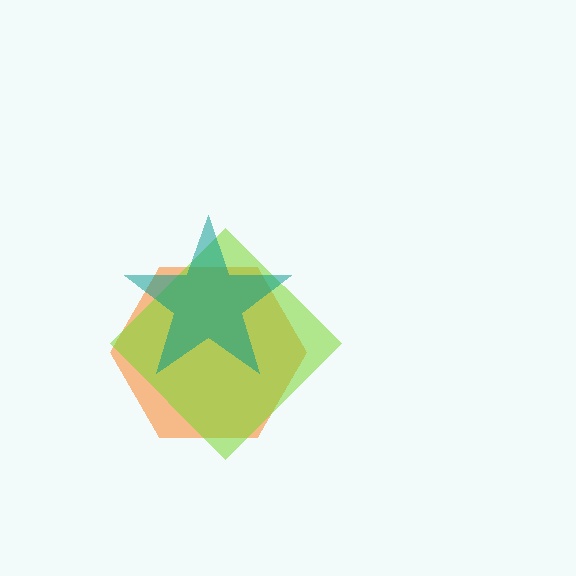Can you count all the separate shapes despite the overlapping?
Yes, there are 3 separate shapes.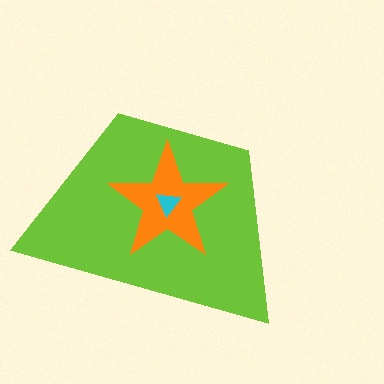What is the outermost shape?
The lime trapezoid.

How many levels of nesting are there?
3.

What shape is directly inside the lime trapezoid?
The orange star.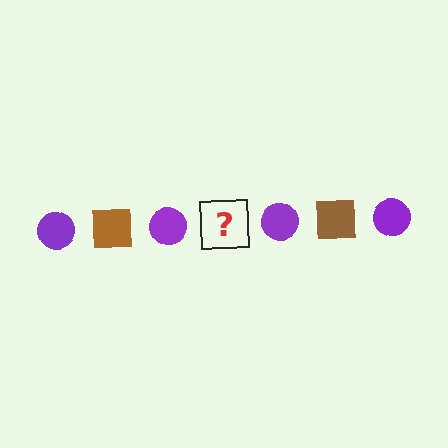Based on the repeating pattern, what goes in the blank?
The blank should be a brown square.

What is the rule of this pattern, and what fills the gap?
The rule is that the pattern alternates between purple circle and brown square. The gap should be filled with a brown square.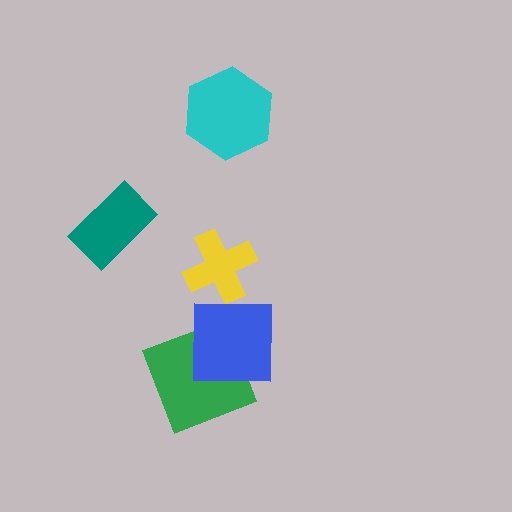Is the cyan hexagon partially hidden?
No, no other shape covers it.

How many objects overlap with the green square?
1 object overlaps with the green square.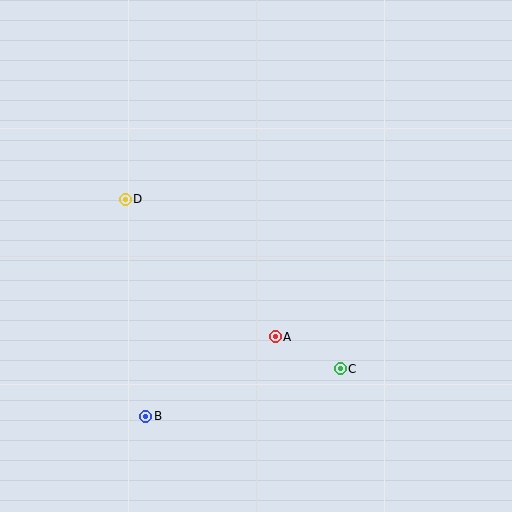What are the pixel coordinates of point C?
Point C is at (340, 369).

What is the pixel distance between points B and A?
The distance between B and A is 152 pixels.